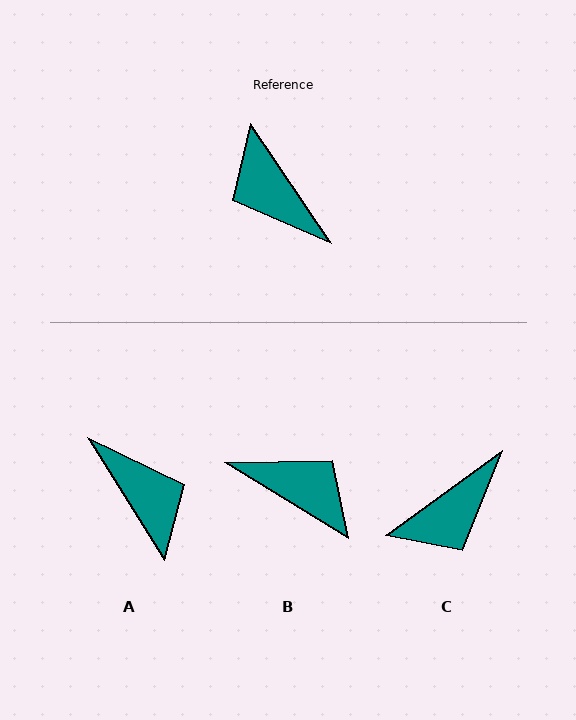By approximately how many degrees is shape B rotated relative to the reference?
Approximately 155 degrees clockwise.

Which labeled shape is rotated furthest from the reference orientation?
A, about 178 degrees away.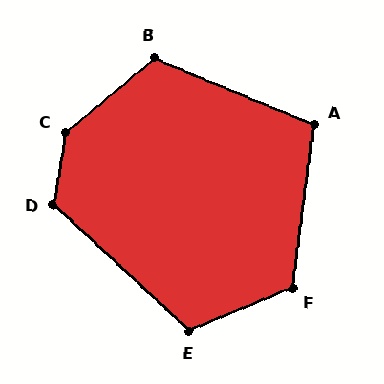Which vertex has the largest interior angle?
C, at approximately 140 degrees.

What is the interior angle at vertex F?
Approximately 120 degrees (obtuse).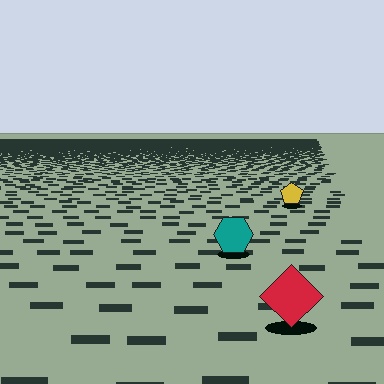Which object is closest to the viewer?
The red diamond is closest. The texture marks near it are larger and more spread out.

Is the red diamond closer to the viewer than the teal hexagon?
Yes. The red diamond is closer — you can tell from the texture gradient: the ground texture is coarser near it.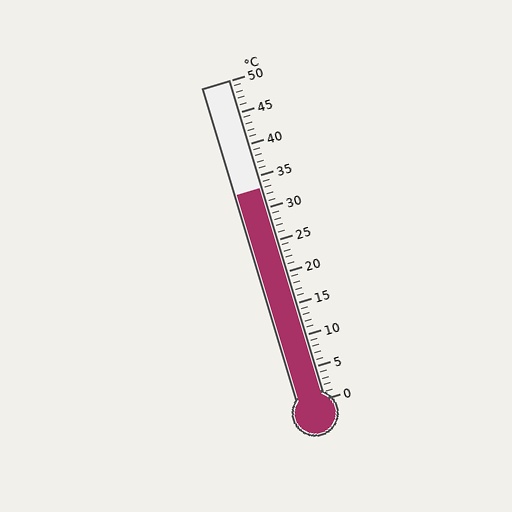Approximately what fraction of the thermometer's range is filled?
The thermometer is filled to approximately 65% of its range.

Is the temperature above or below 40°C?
The temperature is below 40°C.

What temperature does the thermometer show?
The thermometer shows approximately 33°C.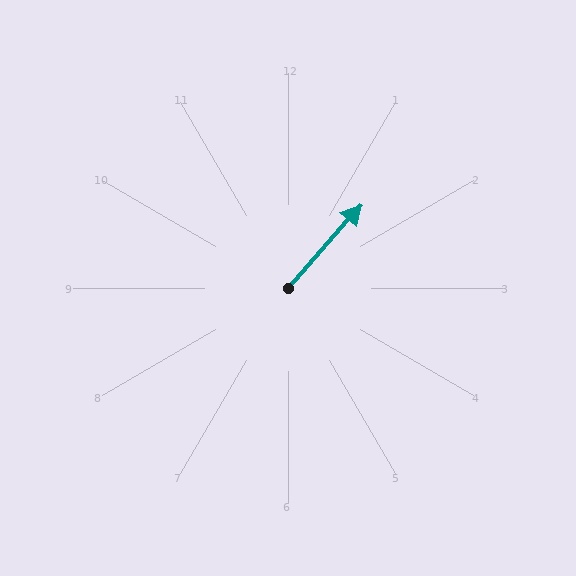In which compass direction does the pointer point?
Northeast.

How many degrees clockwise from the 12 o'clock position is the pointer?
Approximately 41 degrees.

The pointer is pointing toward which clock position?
Roughly 1 o'clock.